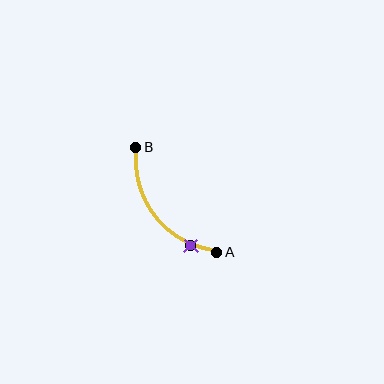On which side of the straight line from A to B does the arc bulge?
The arc bulges below and to the left of the straight line connecting A and B.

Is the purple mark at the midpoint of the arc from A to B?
No. The purple mark lies on the arc but is closer to endpoint A. The arc midpoint would be at the point on the curve equidistant along the arc from both A and B.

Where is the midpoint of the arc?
The arc midpoint is the point on the curve farthest from the straight line joining A and B. It sits below and to the left of that line.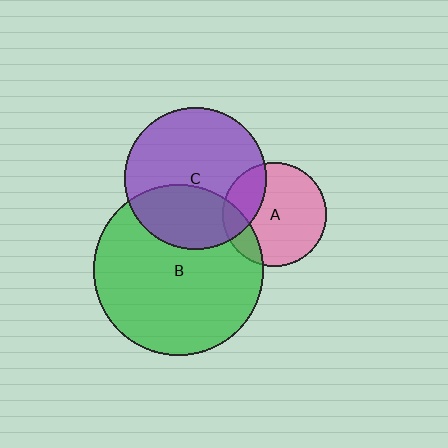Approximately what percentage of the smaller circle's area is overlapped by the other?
Approximately 35%.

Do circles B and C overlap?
Yes.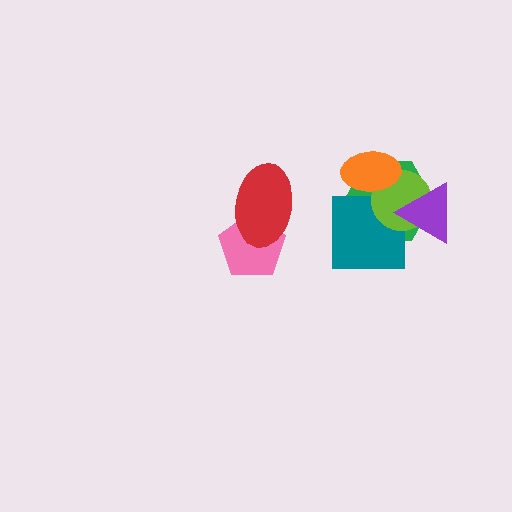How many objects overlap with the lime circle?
4 objects overlap with the lime circle.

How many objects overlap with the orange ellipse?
2 objects overlap with the orange ellipse.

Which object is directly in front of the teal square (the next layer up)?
The lime circle is directly in front of the teal square.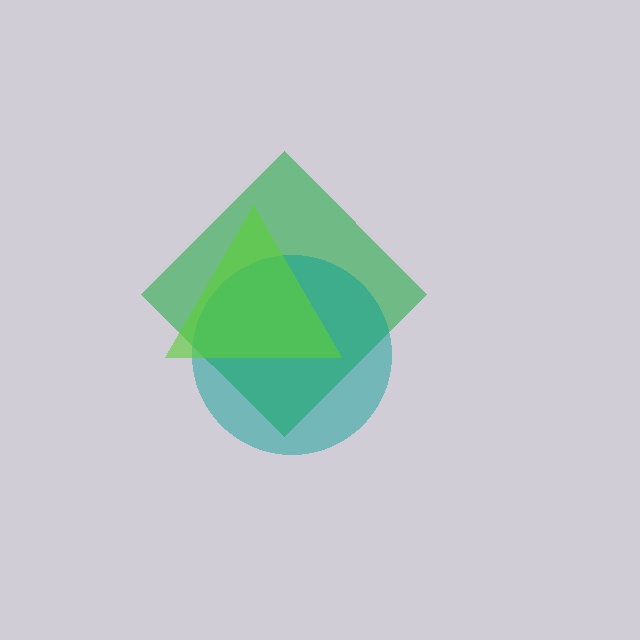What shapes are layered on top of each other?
The layered shapes are: a green diamond, a teal circle, a lime triangle.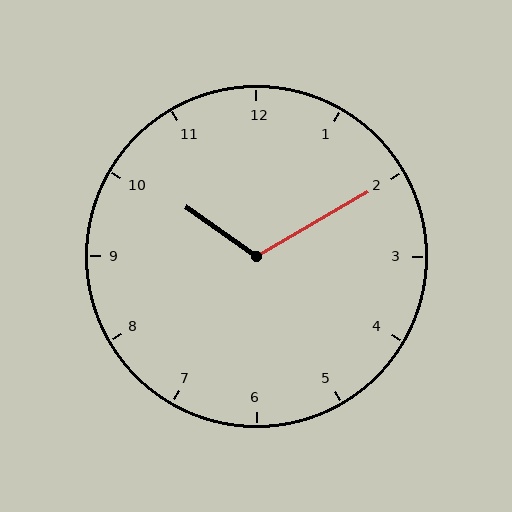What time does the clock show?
10:10.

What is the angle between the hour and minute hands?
Approximately 115 degrees.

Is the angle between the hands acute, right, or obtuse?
It is obtuse.